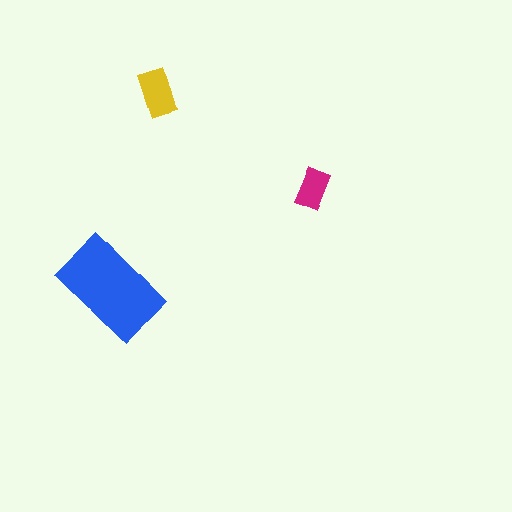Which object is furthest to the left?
The blue rectangle is leftmost.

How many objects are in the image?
There are 3 objects in the image.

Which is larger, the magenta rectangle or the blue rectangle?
The blue one.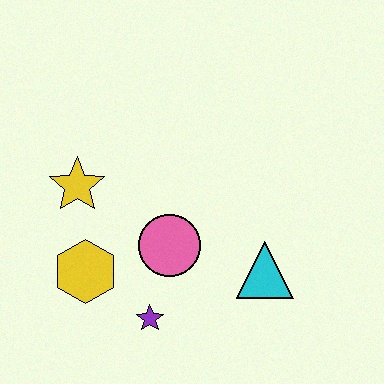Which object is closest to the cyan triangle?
The pink circle is closest to the cyan triangle.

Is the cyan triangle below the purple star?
No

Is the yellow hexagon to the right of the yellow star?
Yes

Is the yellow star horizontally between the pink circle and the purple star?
No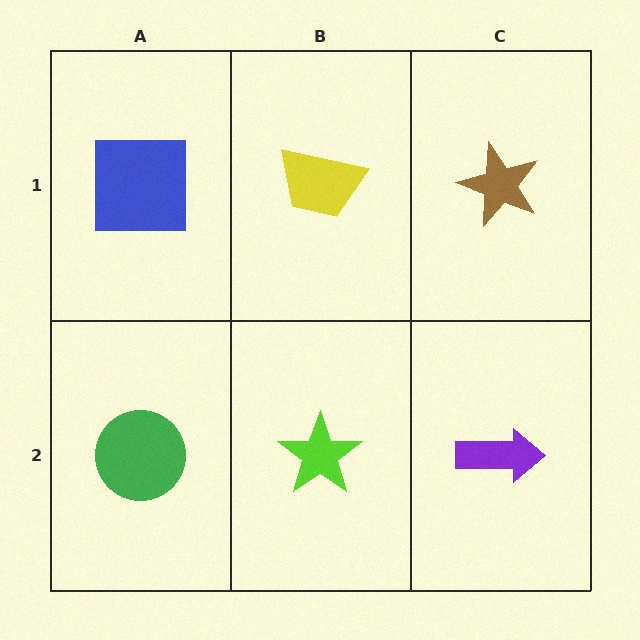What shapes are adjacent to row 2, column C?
A brown star (row 1, column C), a lime star (row 2, column B).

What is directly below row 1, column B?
A lime star.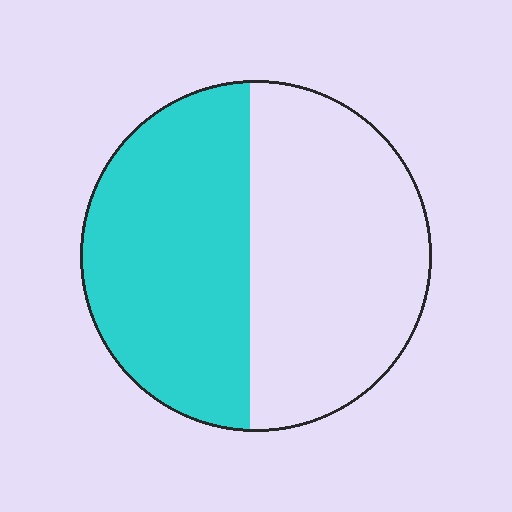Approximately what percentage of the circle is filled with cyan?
Approximately 50%.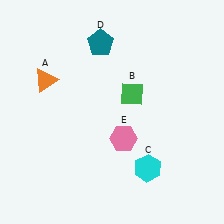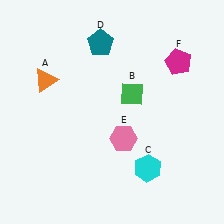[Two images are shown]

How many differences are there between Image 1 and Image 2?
There is 1 difference between the two images.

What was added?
A magenta pentagon (F) was added in Image 2.